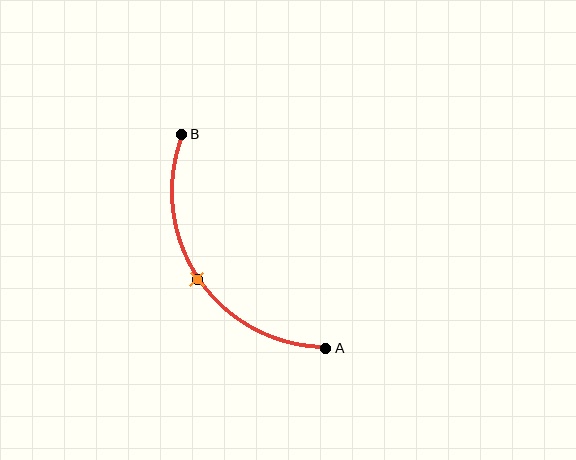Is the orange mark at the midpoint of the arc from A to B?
Yes. The orange mark lies on the arc at equal arc-length from both A and B — it is the arc midpoint.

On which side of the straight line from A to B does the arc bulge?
The arc bulges below and to the left of the straight line connecting A and B.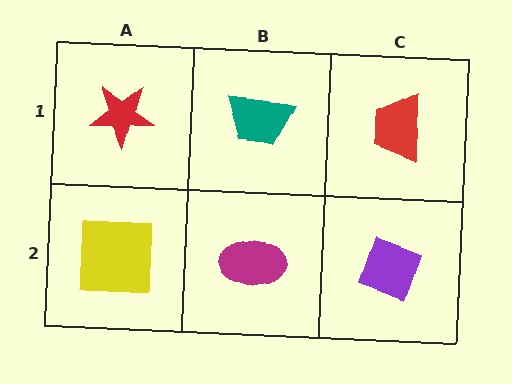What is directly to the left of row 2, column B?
A yellow square.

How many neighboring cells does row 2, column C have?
2.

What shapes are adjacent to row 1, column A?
A yellow square (row 2, column A), a teal trapezoid (row 1, column B).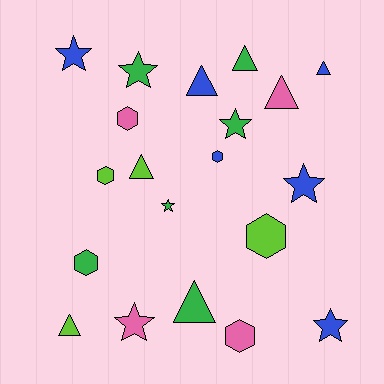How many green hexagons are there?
There is 1 green hexagon.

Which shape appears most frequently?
Triangle, with 7 objects.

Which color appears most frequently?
Green, with 6 objects.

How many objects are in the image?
There are 20 objects.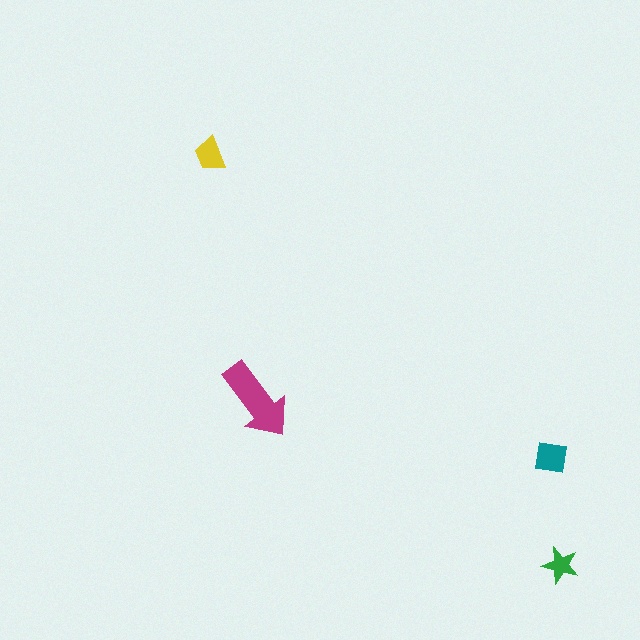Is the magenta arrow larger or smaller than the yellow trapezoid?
Larger.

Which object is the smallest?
The green star.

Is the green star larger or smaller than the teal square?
Smaller.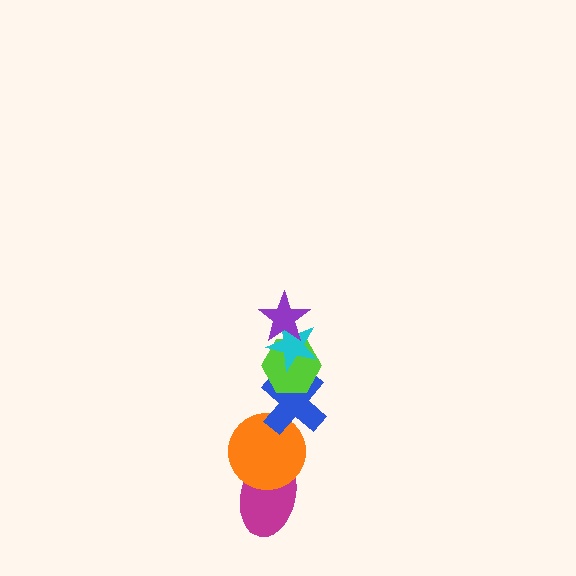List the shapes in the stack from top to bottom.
From top to bottom: the purple star, the cyan star, the lime hexagon, the blue cross, the orange circle, the magenta ellipse.